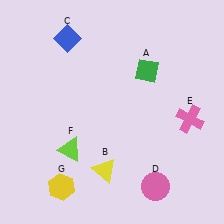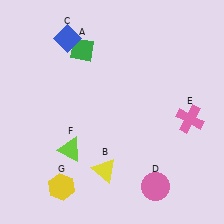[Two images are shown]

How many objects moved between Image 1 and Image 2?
1 object moved between the two images.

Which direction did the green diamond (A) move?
The green diamond (A) moved left.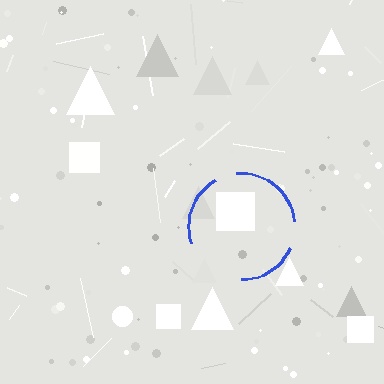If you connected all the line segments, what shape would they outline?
They would outline a circle.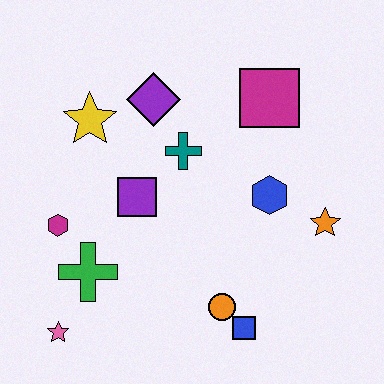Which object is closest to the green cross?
The magenta hexagon is closest to the green cross.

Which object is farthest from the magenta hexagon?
The orange star is farthest from the magenta hexagon.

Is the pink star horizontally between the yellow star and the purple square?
No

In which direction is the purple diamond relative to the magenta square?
The purple diamond is to the left of the magenta square.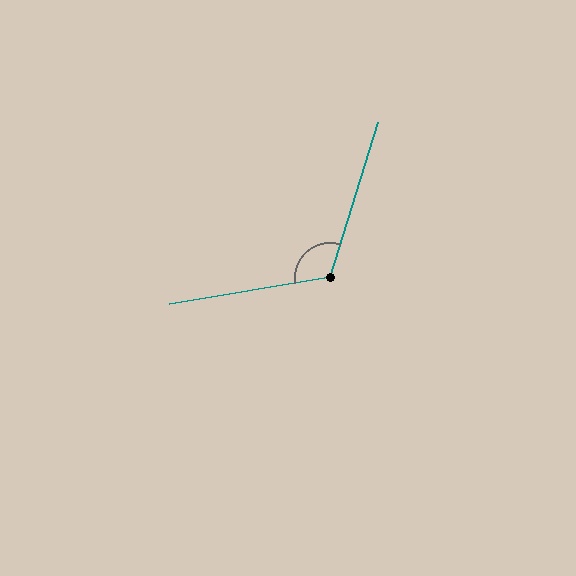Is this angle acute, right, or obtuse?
It is obtuse.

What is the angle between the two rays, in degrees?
Approximately 117 degrees.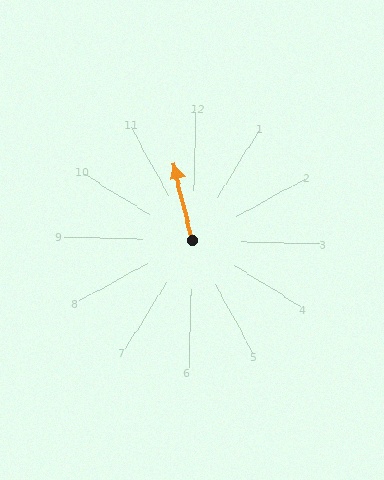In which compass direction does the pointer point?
North.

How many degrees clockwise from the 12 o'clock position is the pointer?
Approximately 345 degrees.